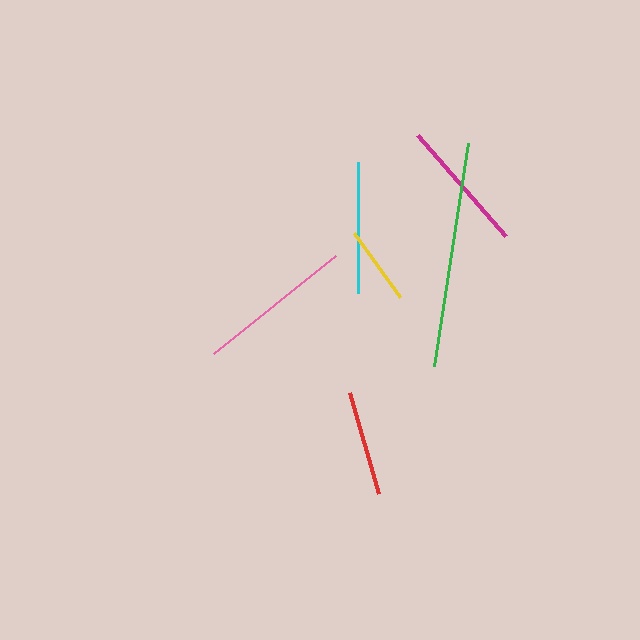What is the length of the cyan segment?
The cyan segment is approximately 131 pixels long.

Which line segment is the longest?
The green line is the longest at approximately 225 pixels.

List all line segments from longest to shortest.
From longest to shortest: green, pink, magenta, cyan, red, yellow.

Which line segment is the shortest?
The yellow line is the shortest at approximately 78 pixels.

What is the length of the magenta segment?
The magenta segment is approximately 134 pixels long.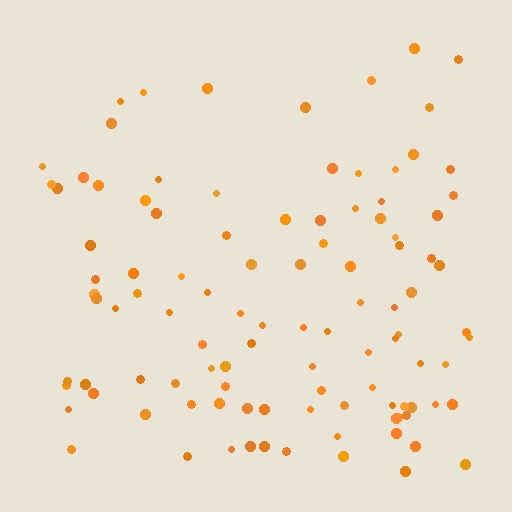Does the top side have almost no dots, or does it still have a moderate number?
Still a moderate number, just noticeably fewer than the bottom.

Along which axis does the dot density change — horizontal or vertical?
Vertical.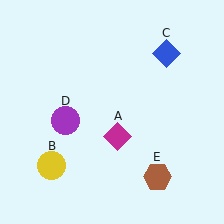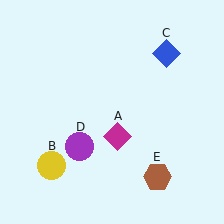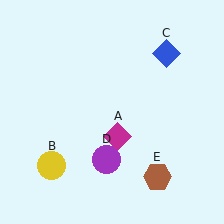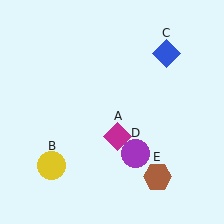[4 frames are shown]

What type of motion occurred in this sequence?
The purple circle (object D) rotated counterclockwise around the center of the scene.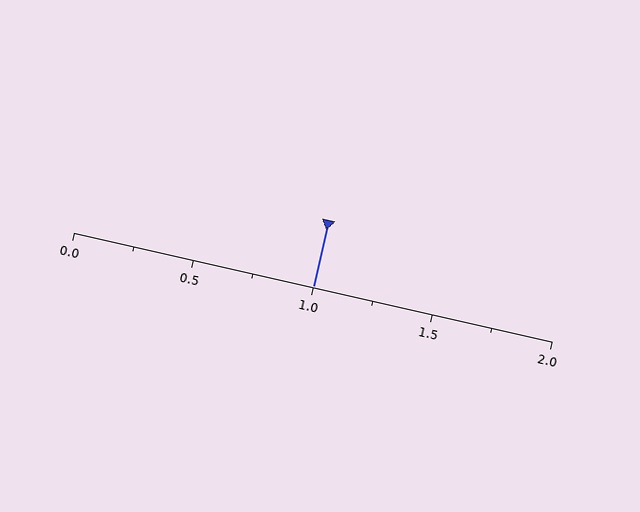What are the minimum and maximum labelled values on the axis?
The axis runs from 0.0 to 2.0.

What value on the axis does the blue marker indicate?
The marker indicates approximately 1.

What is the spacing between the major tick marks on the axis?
The major ticks are spaced 0.5 apart.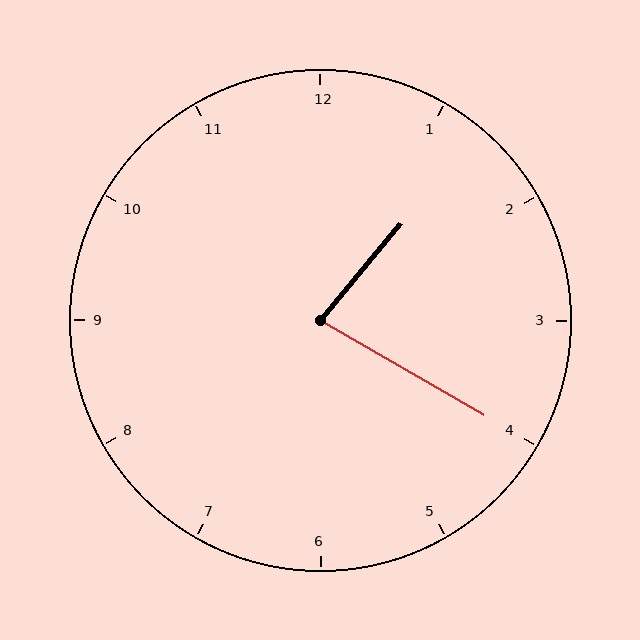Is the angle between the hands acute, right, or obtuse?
It is acute.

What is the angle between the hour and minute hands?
Approximately 80 degrees.